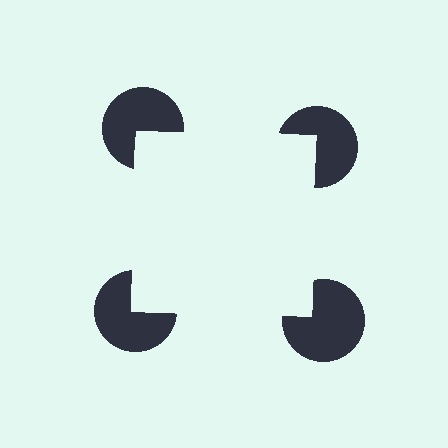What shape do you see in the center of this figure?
An illusory square — its edges are inferred from the aligned wedge cuts in the pac-man discs, not physically drawn.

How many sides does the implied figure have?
4 sides.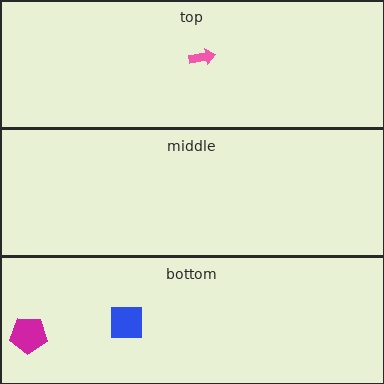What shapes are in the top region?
The pink arrow.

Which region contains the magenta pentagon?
The bottom region.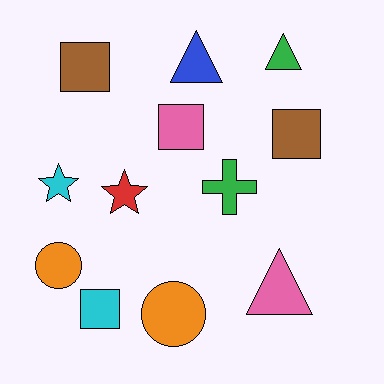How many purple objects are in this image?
There are no purple objects.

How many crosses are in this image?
There is 1 cross.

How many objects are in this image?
There are 12 objects.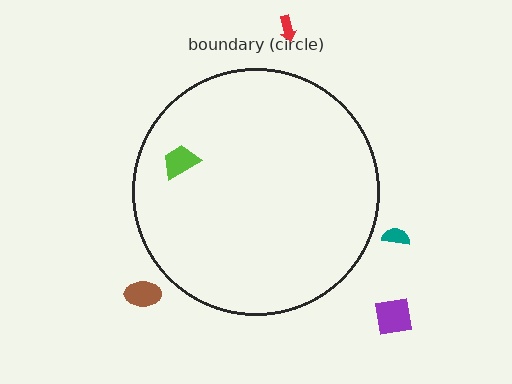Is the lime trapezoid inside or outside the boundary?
Inside.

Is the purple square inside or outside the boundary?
Outside.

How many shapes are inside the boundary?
1 inside, 4 outside.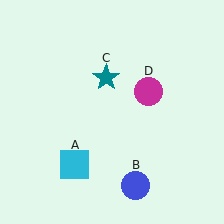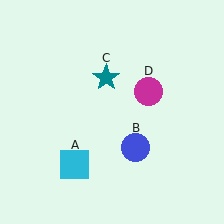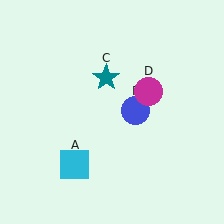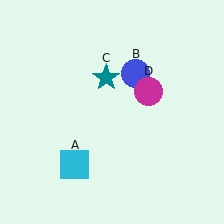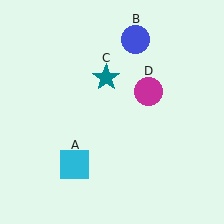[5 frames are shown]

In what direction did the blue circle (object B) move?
The blue circle (object B) moved up.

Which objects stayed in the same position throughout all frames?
Cyan square (object A) and teal star (object C) and magenta circle (object D) remained stationary.